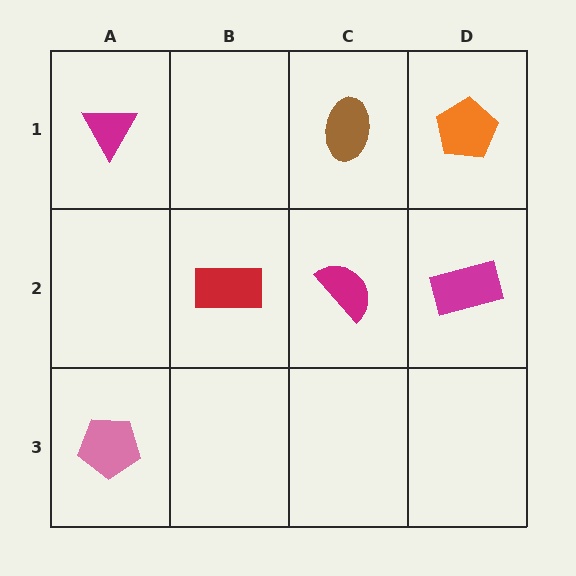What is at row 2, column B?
A red rectangle.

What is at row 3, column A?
A pink pentagon.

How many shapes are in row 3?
1 shape.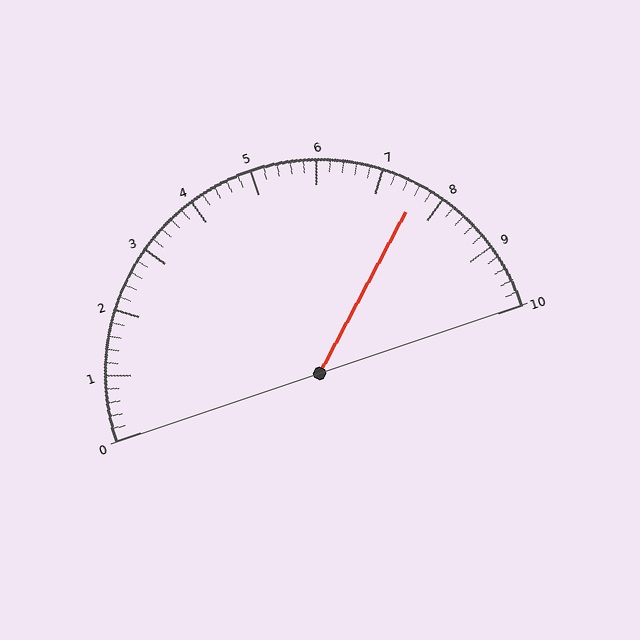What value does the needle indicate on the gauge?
The needle indicates approximately 7.6.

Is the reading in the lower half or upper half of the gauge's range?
The reading is in the upper half of the range (0 to 10).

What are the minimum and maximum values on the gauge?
The gauge ranges from 0 to 10.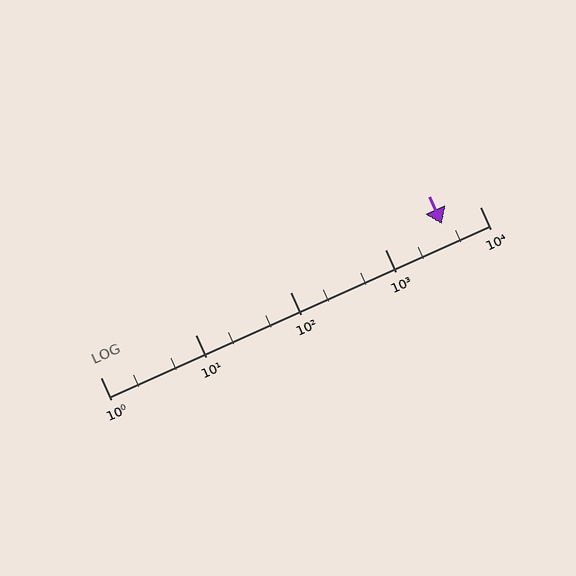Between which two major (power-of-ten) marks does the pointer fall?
The pointer is between 1000 and 10000.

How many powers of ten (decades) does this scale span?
The scale spans 4 decades, from 1 to 10000.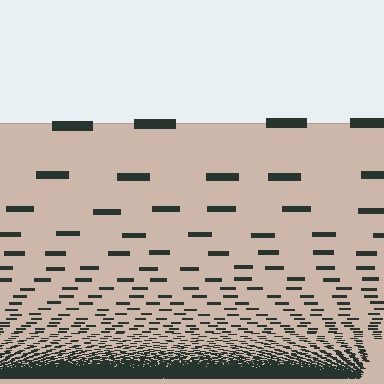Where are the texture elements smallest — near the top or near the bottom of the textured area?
Near the bottom.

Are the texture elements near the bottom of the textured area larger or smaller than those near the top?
Smaller. The gradient is inverted — elements near the bottom are smaller and denser.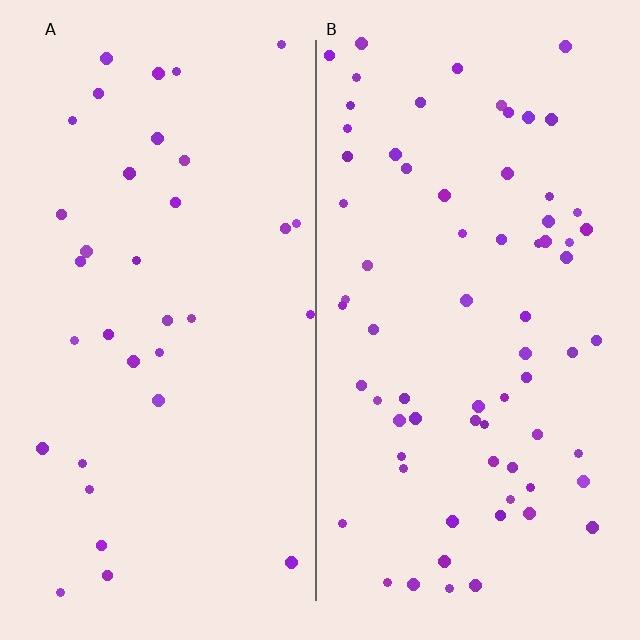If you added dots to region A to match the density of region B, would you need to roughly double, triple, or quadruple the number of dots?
Approximately double.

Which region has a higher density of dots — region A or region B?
B (the right).